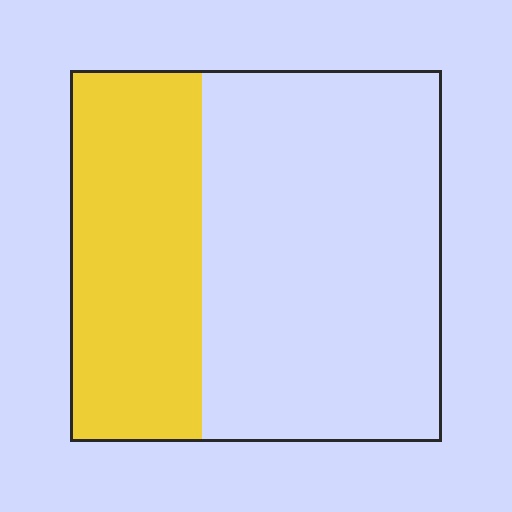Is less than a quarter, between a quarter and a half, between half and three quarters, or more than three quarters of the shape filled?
Between a quarter and a half.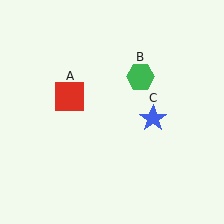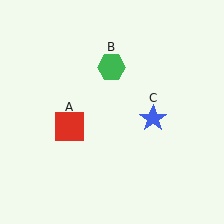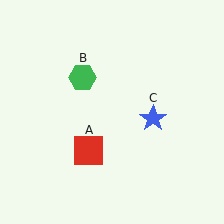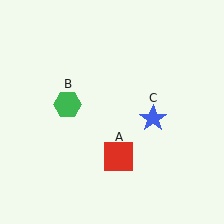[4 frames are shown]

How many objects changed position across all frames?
2 objects changed position: red square (object A), green hexagon (object B).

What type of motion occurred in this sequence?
The red square (object A), green hexagon (object B) rotated counterclockwise around the center of the scene.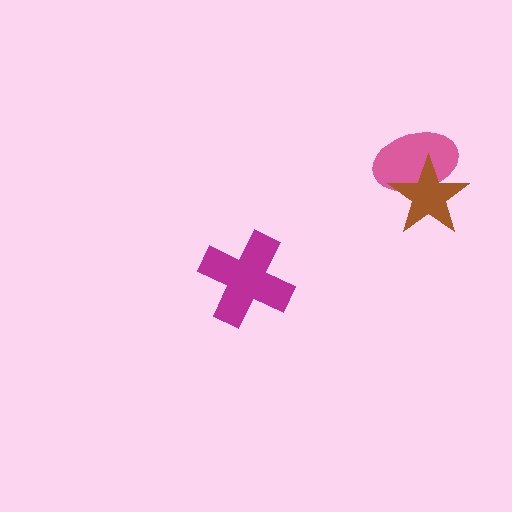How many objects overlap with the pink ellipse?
1 object overlaps with the pink ellipse.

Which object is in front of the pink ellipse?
The brown star is in front of the pink ellipse.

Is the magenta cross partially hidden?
No, no other shape covers it.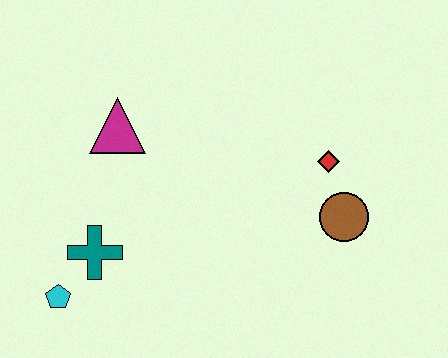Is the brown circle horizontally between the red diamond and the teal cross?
No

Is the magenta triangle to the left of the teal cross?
No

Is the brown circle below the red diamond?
Yes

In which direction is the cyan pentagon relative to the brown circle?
The cyan pentagon is to the left of the brown circle.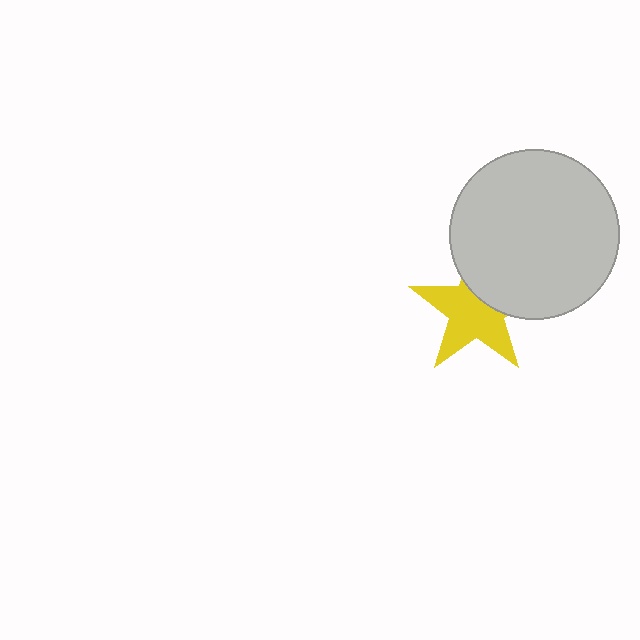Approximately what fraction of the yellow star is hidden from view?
Roughly 35% of the yellow star is hidden behind the light gray circle.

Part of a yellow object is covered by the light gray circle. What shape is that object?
It is a star.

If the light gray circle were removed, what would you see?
You would see the complete yellow star.